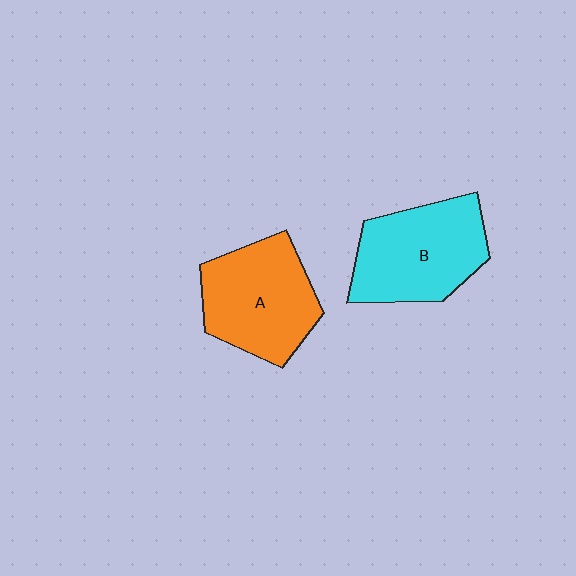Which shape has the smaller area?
Shape A (orange).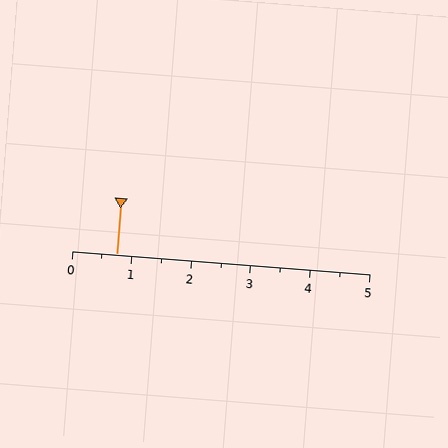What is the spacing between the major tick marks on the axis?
The major ticks are spaced 1 apart.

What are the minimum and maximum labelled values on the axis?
The axis runs from 0 to 5.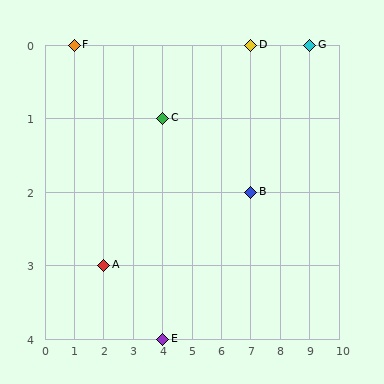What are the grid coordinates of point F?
Point F is at grid coordinates (1, 0).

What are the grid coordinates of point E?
Point E is at grid coordinates (4, 4).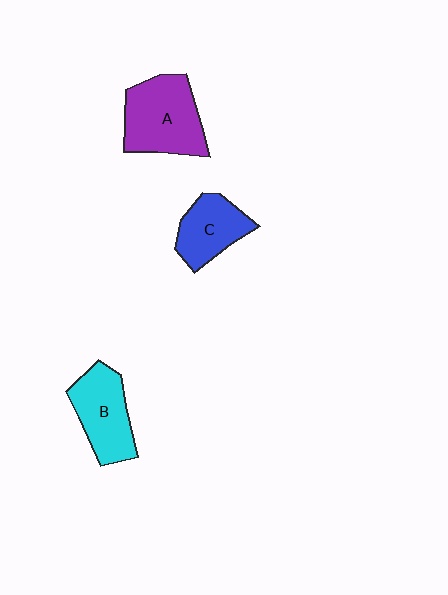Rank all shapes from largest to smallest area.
From largest to smallest: A (purple), B (cyan), C (blue).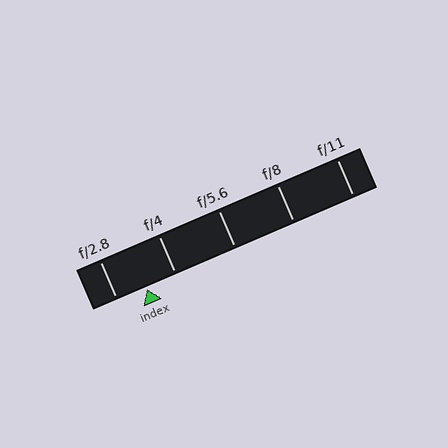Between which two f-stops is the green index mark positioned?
The index mark is between f/2.8 and f/4.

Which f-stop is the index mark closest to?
The index mark is closest to f/4.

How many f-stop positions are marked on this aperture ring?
There are 5 f-stop positions marked.